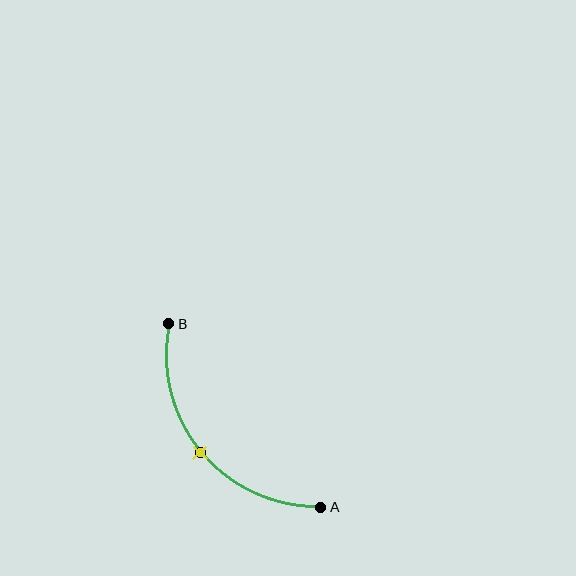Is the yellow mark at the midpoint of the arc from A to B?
Yes. The yellow mark lies on the arc at equal arc-length from both A and B — it is the arc midpoint.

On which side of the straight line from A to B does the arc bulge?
The arc bulges below and to the left of the straight line connecting A and B.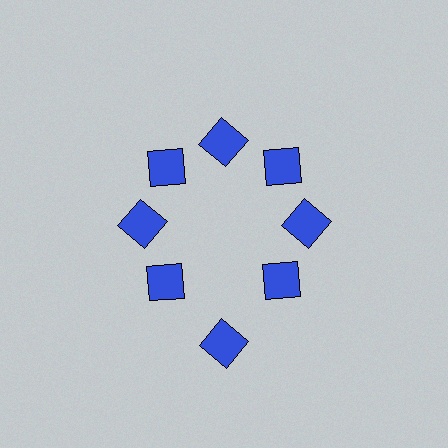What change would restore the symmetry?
The symmetry would be restored by moving it inward, back onto the ring so that all 8 squares sit at equal angles and equal distance from the center.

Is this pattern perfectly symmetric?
No. The 8 blue squares are arranged in a ring, but one element near the 6 o'clock position is pushed outward from the center, breaking the 8-fold rotational symmetry.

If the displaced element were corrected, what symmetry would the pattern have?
It would have 8-fold rotational symmetry — the pattern would map onto itself every 45 degrees.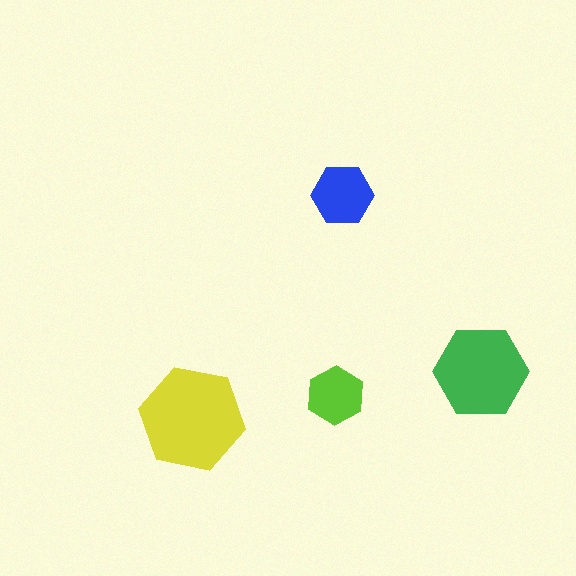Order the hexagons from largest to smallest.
the yellow one, the green one, the blue one, the lime one.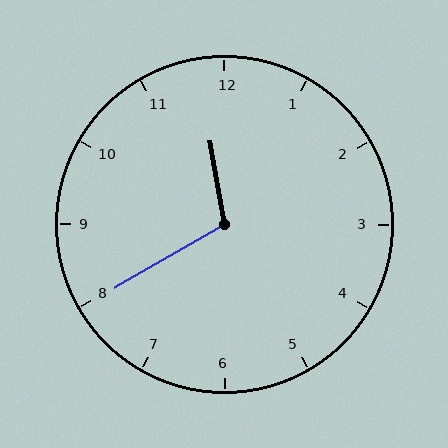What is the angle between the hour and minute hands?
Approximately 110 degrees.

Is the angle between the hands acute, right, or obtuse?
It is obtuse.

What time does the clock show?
11:40.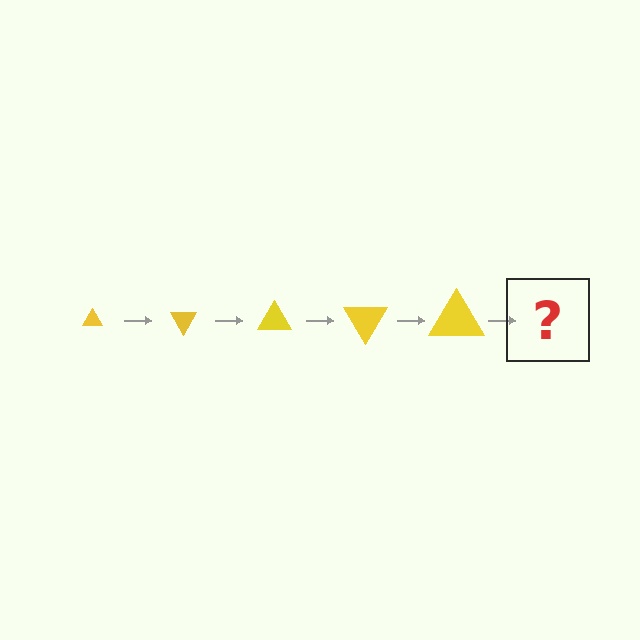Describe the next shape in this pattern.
It should be a triangle, larger than the previous one and rotated 300 degrees from the start.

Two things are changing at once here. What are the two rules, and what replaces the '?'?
The two rules are that the triangle grows larger each step and it rotates 60 degrees each step. The '?' should be a triangle, larger than the previous one and rotated 300 degrees from the start.